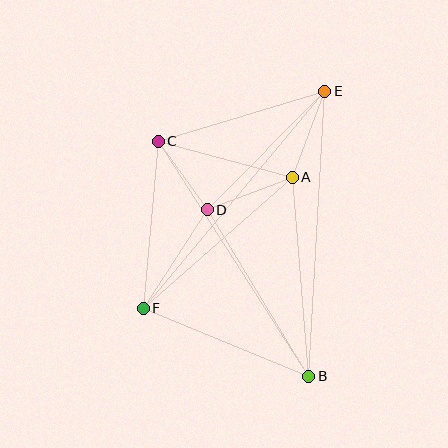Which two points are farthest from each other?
Points B and E are farthest from each other.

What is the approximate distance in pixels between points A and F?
The distance between A and F is approximately 198 pixels.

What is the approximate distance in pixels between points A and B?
The distance between A and B is approximately 200 pixels.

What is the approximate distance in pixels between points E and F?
The distance between E and F is approximately 283 pixels.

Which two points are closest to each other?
Points C and D are closest to each other.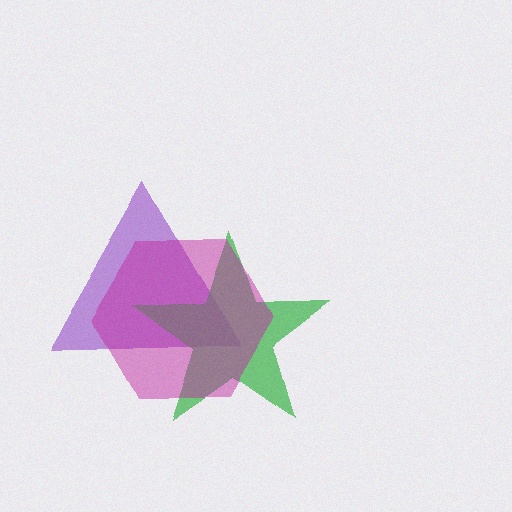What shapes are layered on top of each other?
The layered shapes are: a purple triangle, a green star, a magenta hexagon.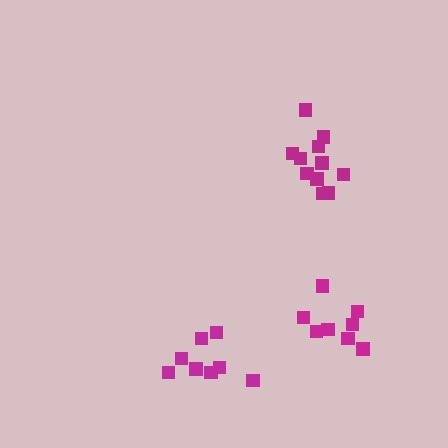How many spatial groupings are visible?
There are 3 spatial groupings.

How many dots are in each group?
Group 1: 8 dots, Group 2: 8 dots, Group 3: 11 dots (27 total).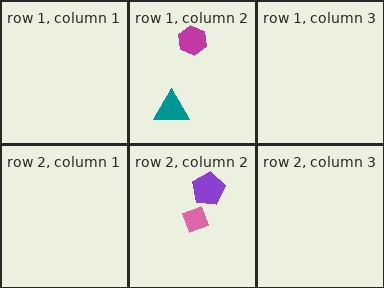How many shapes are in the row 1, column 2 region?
2.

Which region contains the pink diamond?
The row 2, column 2 region.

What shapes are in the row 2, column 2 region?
The pink diamond, the purple pentagon.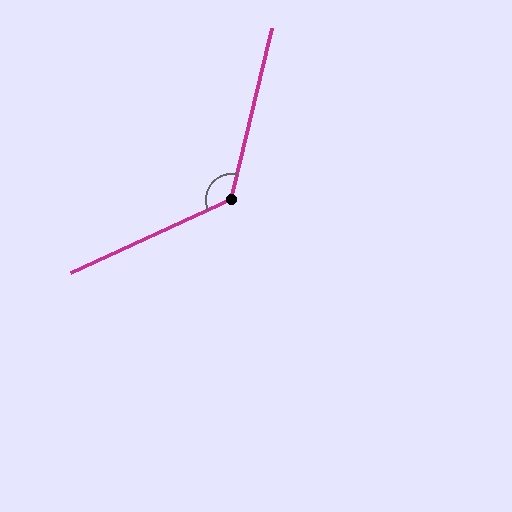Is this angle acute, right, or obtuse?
It is obtuse.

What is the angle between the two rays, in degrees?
Approximately 128 degrees.